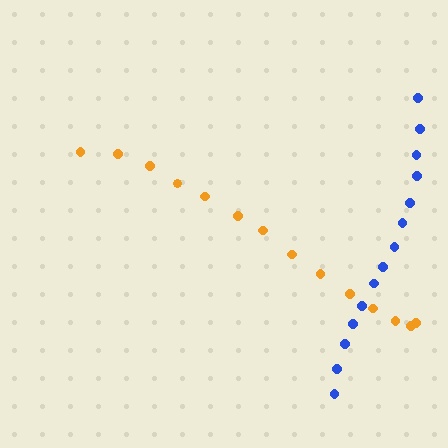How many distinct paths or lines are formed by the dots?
There are 2 distinct paths.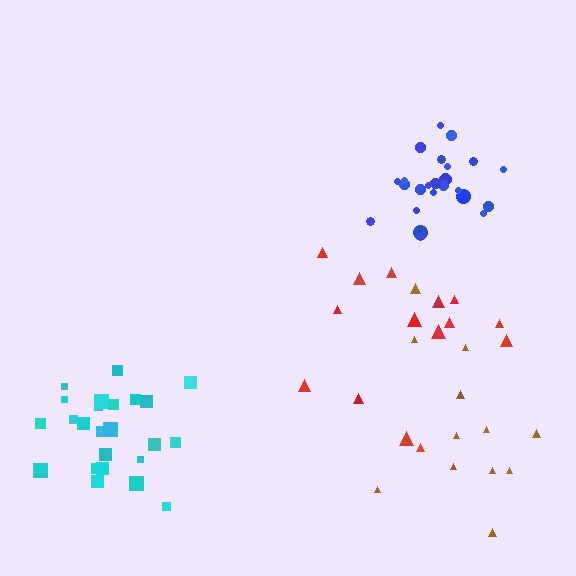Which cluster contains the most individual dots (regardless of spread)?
Blue (25).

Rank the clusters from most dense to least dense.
blue, cyan, red, brown.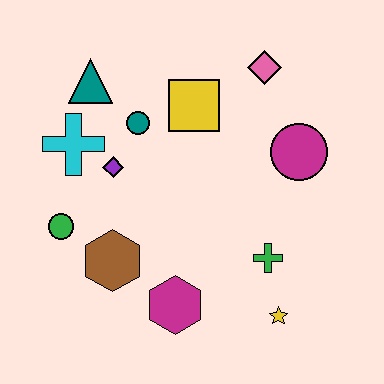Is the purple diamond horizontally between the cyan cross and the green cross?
Yes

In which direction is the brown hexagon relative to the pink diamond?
The brown hexagon is below the pink diamond.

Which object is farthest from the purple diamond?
The yellow star is farthest from the purple diamond.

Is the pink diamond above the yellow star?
Yes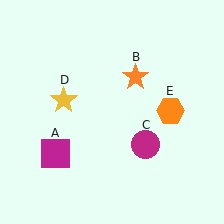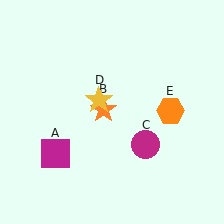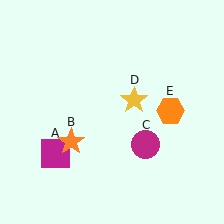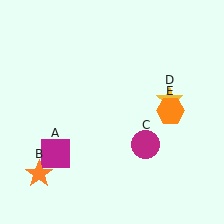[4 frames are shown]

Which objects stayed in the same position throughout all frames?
Magenta square (object A) and magenta circle (object C) and orange hexagon (object E) remained stationary.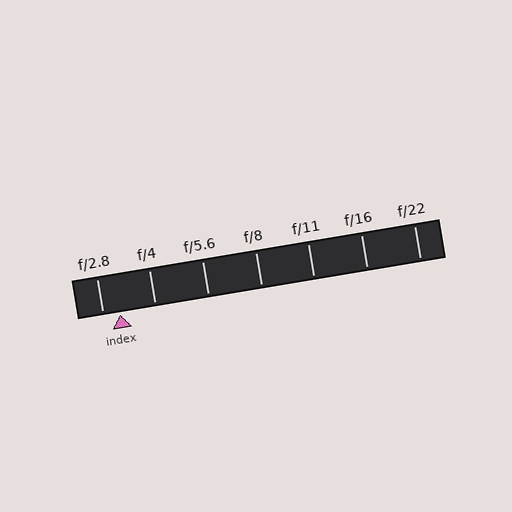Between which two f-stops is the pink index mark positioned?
The index mark is between f/2.8 and f/4.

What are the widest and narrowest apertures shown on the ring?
The widest aperture shown is f/2.8 and the narrowest is f/22.